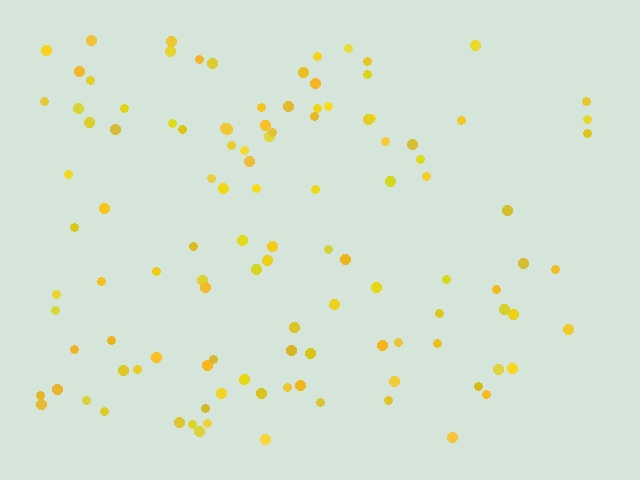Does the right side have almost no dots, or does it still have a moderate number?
Still a moderate number, just noticeably fewer than the left.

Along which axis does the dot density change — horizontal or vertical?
Horizontal.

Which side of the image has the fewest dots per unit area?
The right.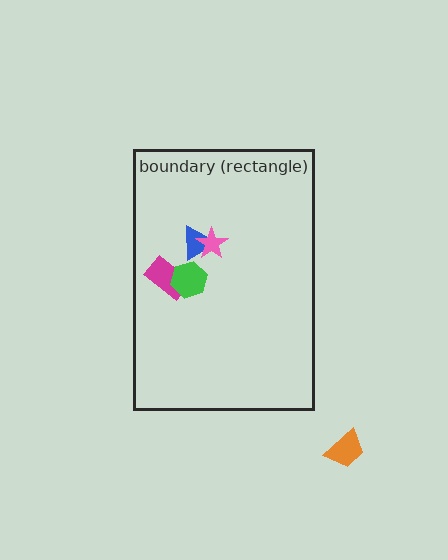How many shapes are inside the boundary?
4 inside, 1 outside.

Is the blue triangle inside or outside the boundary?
Inside.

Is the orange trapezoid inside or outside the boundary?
Outside.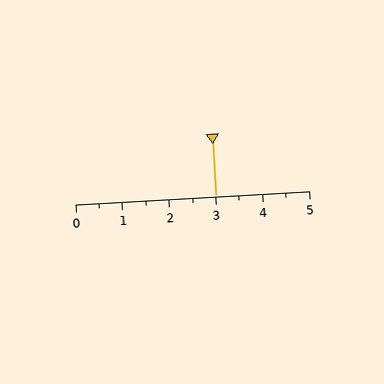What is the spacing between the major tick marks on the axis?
The major ticks are spaced 1 apart.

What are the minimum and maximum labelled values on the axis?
The axis runs from 0 to 5.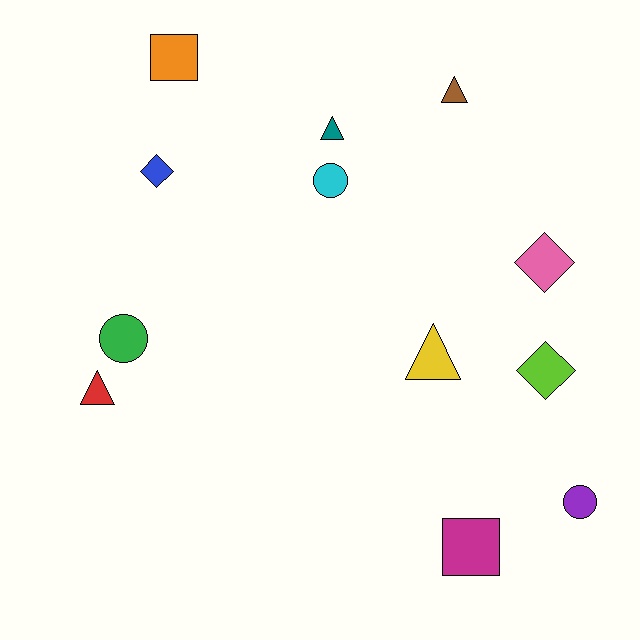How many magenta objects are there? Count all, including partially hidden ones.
There is 1 magenta object.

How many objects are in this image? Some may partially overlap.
There are 12 objects.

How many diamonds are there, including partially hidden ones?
There are 3 diamonds.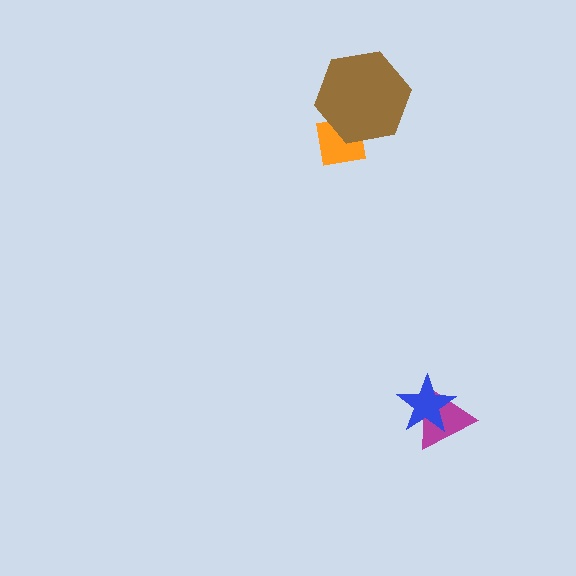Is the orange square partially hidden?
Yes, it is partially covered by another shape.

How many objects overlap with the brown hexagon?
1 object overlaps with the brown hexagon.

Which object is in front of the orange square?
The brown hexagon is in front of the orange square.